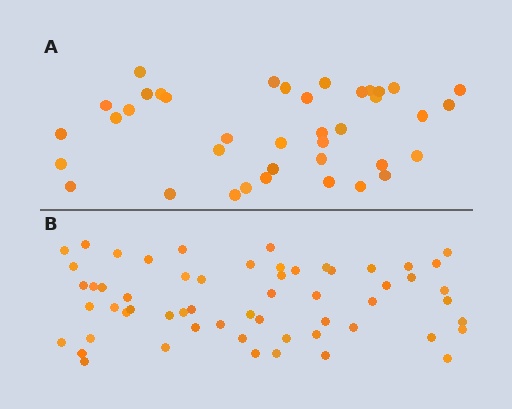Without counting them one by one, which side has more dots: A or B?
Region B (the bottom region) has more dots.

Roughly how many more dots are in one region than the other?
Region B has approximately 20 more dots than region A.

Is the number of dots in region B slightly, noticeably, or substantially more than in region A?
Region B has substantially more. The ratio is roughly 1.5 to 1.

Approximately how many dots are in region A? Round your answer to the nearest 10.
About 40 dots. (The exact count is 39, which rounds to 40.)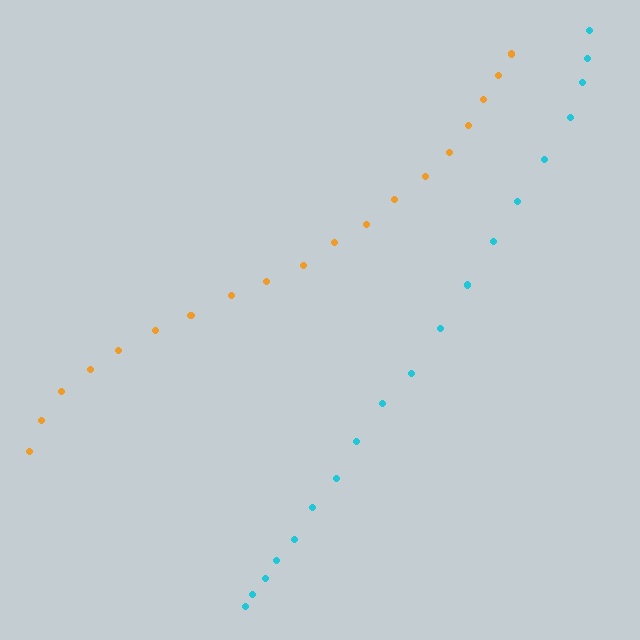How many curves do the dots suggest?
There are 2 distinct paths.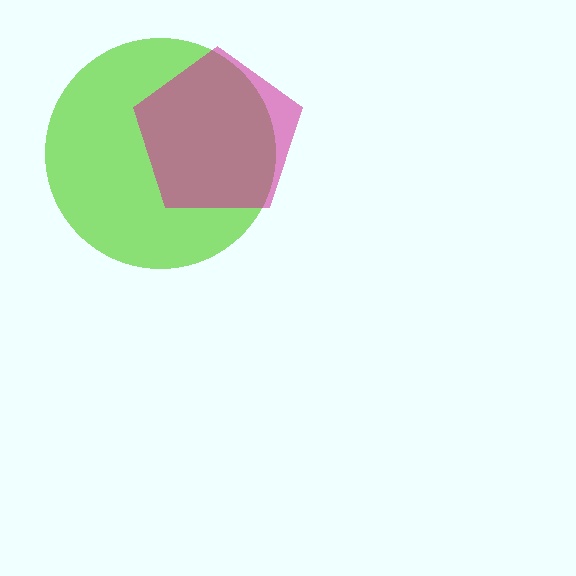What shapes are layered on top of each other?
The layered shapes are: a lime circle, a magenta pentagon.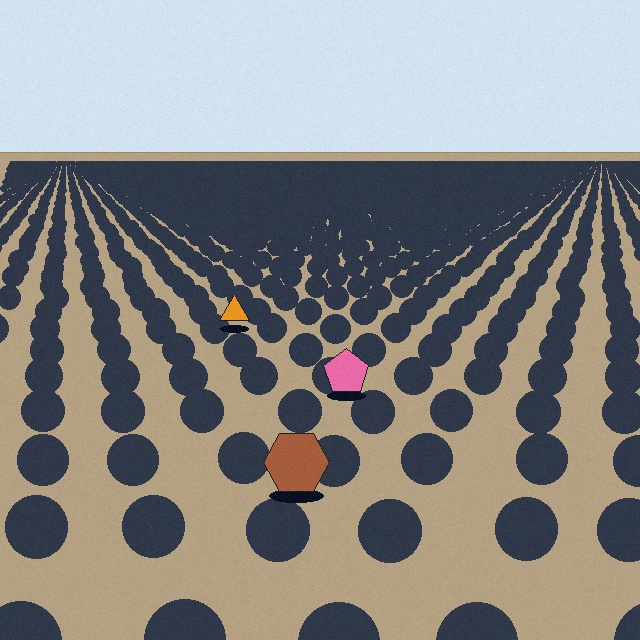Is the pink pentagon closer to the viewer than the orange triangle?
Yes. The pink pentagon is closer — you can tell from the texture gradient: the ground texture is coarser near it.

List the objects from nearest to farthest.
From nearest to farthest: the brown hexagon, the pink pentagon, the orange triangle.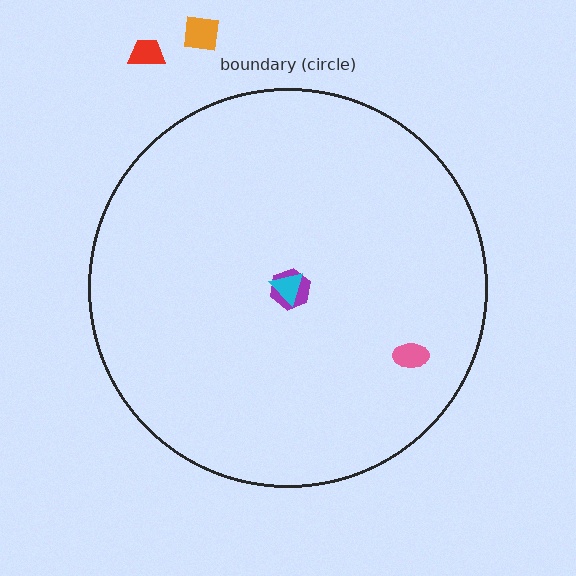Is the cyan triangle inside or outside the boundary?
Inside.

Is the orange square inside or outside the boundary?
Outside.